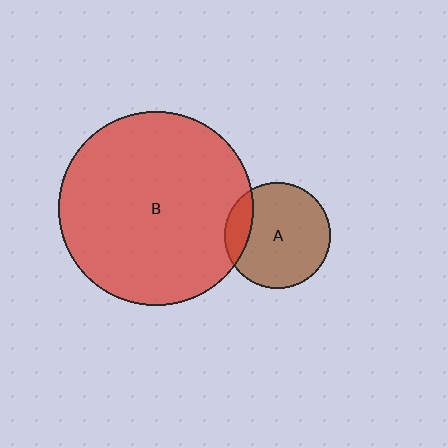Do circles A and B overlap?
Yes.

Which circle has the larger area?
Circle B (red).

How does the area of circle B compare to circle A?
Approximately 3.4 times.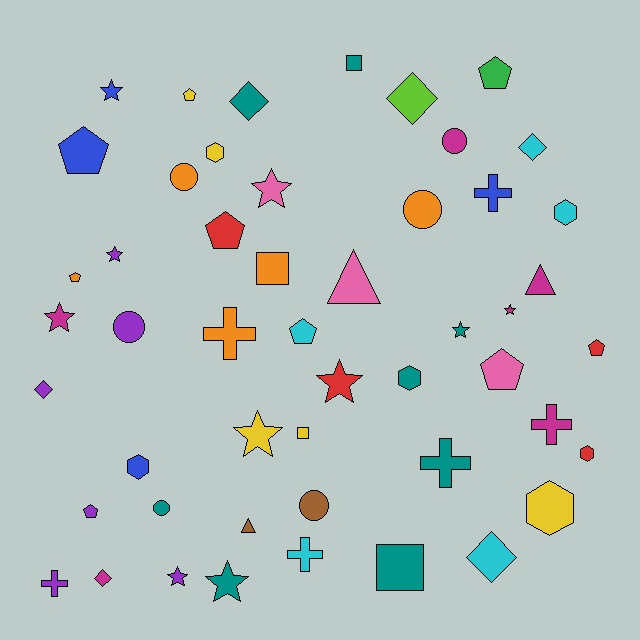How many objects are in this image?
There are 50 objects.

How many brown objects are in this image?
There are 2 brown objects.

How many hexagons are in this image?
There are 6 hexagons.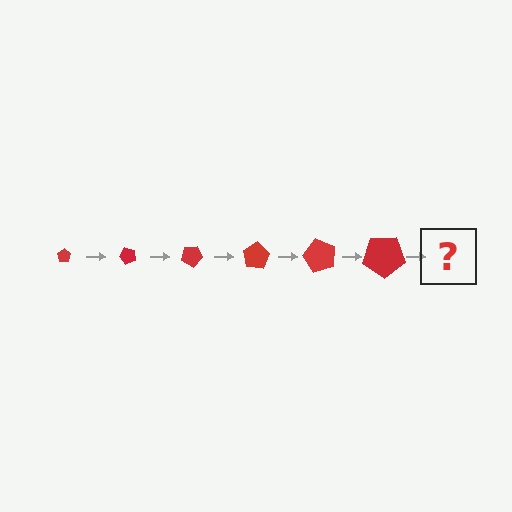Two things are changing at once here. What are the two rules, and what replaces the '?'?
The two rules are that the pentagon grows larger each step and it rotates 50 degrees each step. The '?' should be a pentagon, larger than the previous one and rotated 300 degrees from the start.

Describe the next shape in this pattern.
It should be a pentagon, larger than the previous one and rotated 300 degrees from the start.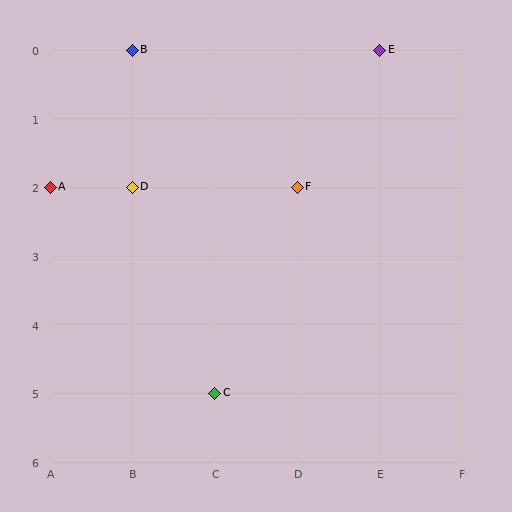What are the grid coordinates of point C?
Point C is at grid coordinates (C, 5).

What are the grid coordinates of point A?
Point A is at grid coordinates (A, 2).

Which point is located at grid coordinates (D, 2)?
Point F is at (D, 2).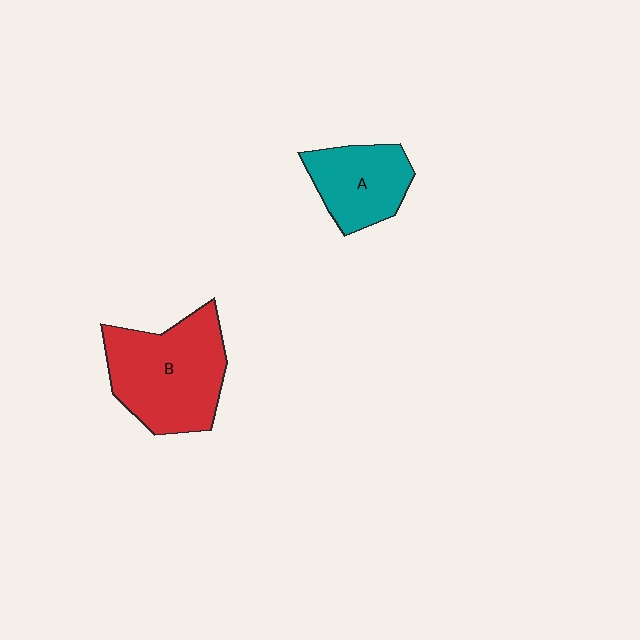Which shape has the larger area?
Shape B (red).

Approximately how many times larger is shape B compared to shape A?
Approximately 1.6 times.